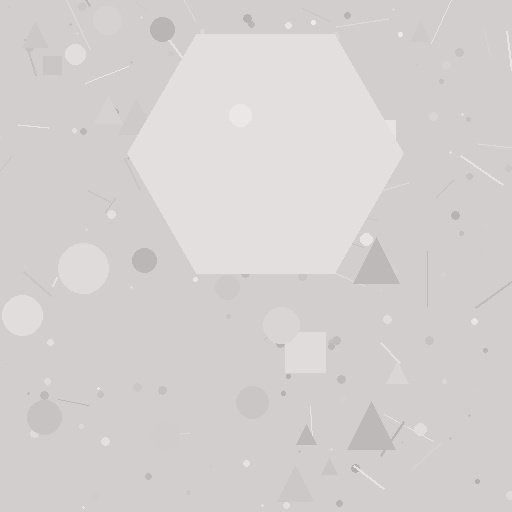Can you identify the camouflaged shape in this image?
The camouflaged shape is a hexagon.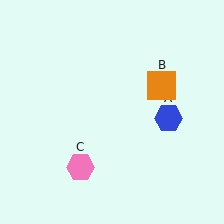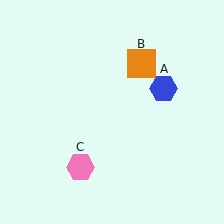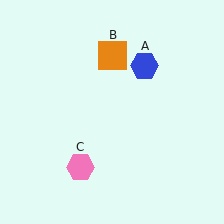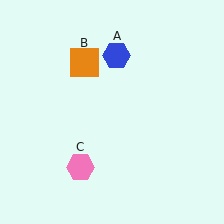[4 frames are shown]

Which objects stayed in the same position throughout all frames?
Pink hexagon (object C) remained stationary.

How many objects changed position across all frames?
2 objects changed position: blue hexagon (object A), orange square (object B).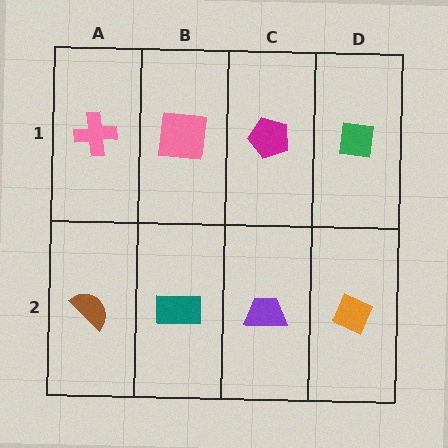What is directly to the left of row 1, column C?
A pink square.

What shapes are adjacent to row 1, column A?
A brown semicircle (row 2, column A), a pink square (row 1, column B).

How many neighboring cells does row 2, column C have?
3.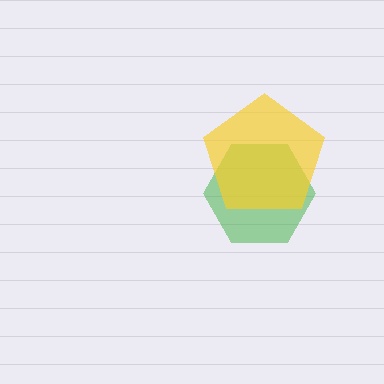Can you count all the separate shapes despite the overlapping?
Yes, there are 2 separate shapes.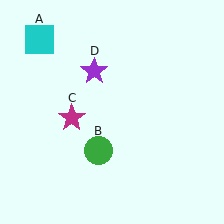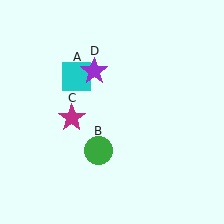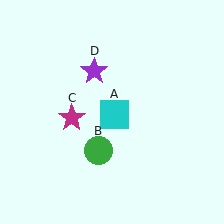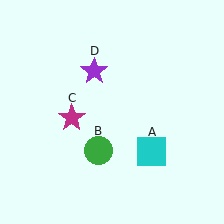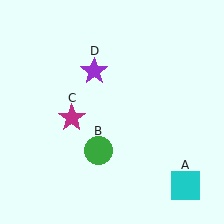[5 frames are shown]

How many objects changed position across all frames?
1 object changed position: cyan square (object A).